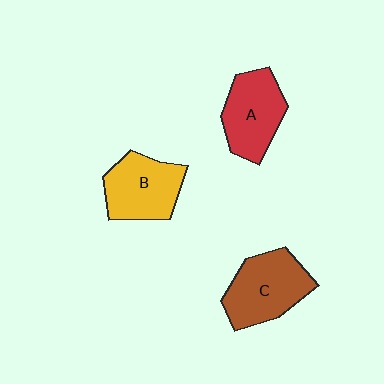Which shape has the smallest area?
Shape A (red).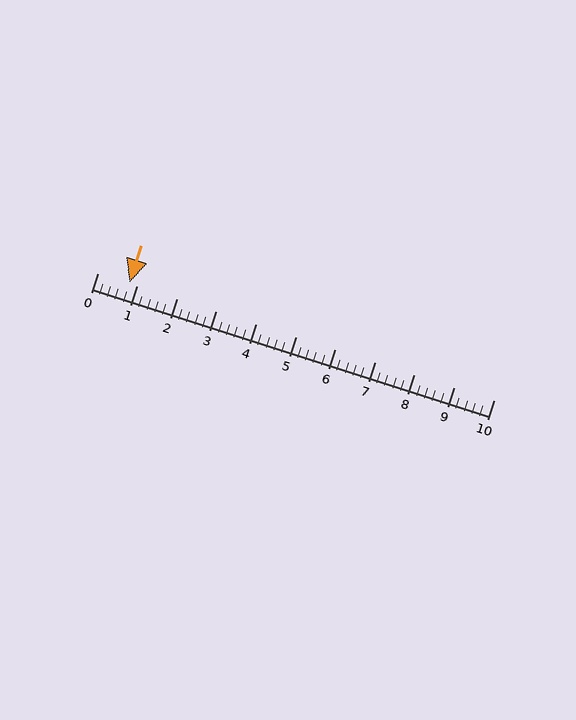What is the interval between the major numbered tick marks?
The major tick marks are spaced 1 units apart.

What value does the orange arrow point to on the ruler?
The orange arrow points to approximately 0.8.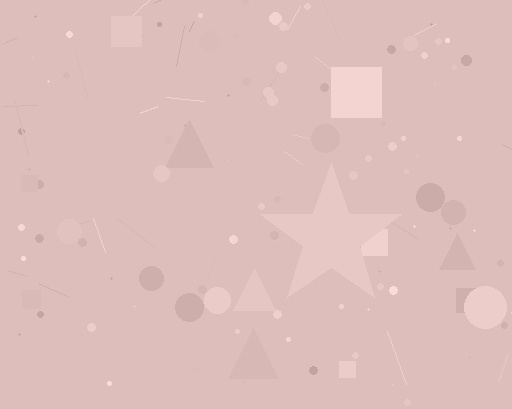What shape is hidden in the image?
A star is hidden in the image.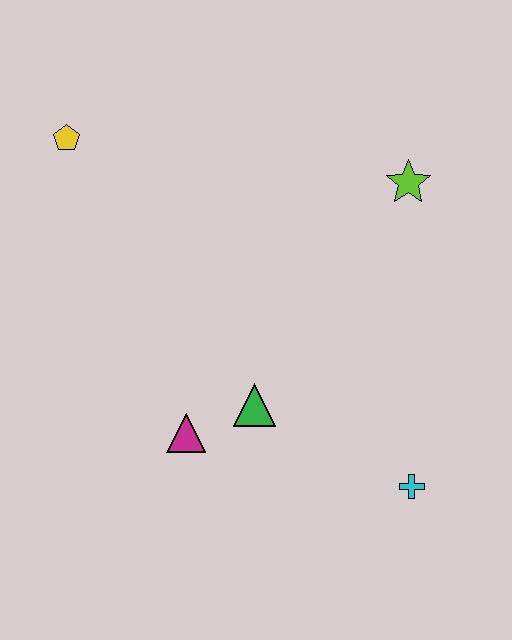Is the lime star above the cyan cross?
Yes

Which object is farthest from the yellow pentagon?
The cyan cross is farthest from the yellow pentagon.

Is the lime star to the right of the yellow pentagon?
Yes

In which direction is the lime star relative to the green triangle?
The lime star is above the green triangle.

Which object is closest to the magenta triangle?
The green triangle is closest to the magenta triangle.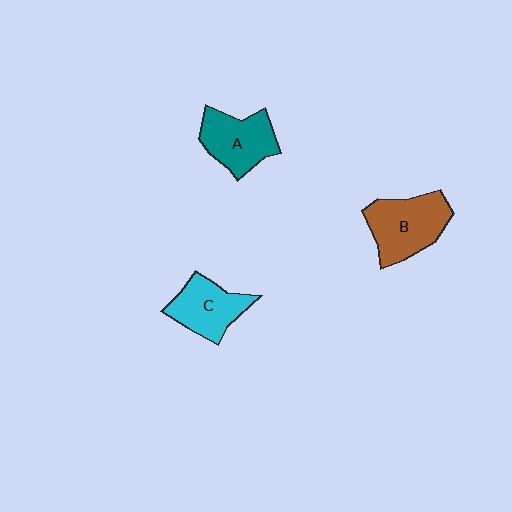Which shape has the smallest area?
Shape C (cyan).